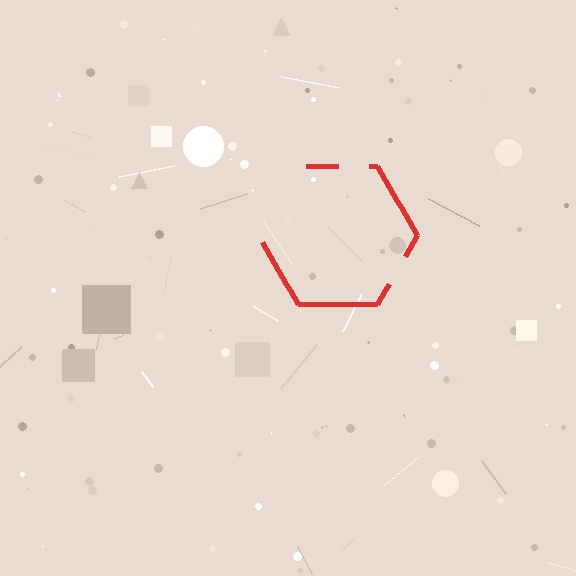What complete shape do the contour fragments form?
The contour fragments form a hexagon.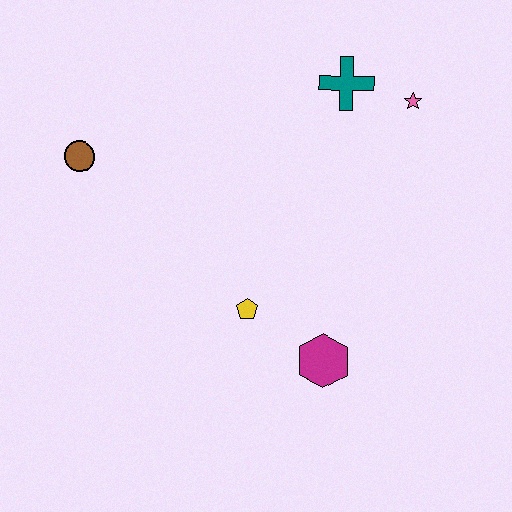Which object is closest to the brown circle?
The yellow pentagon is closest to the brown circle.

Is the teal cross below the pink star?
No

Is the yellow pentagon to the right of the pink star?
No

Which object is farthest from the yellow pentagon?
The pink star is farthest from the yellow pentagon.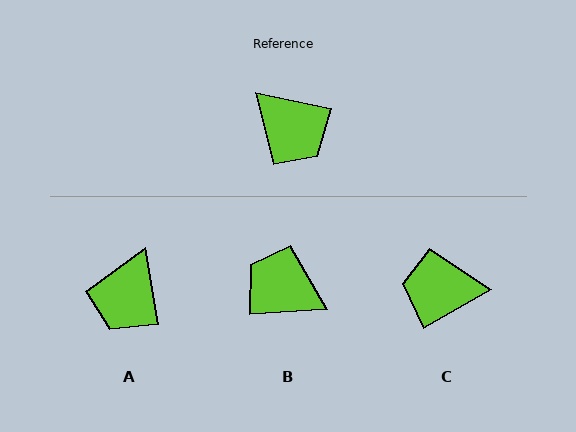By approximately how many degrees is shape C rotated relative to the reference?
Approximately 138 degrees clockwise.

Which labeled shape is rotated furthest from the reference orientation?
B, about 165 degrees away.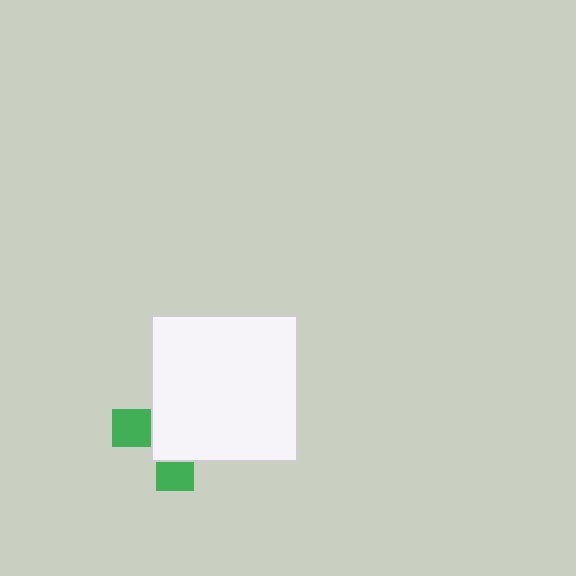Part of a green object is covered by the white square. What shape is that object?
It is a cross.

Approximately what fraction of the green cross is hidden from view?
Roughly 67% of the green cross is hidden behind the white square.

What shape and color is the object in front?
The object in front is a white square.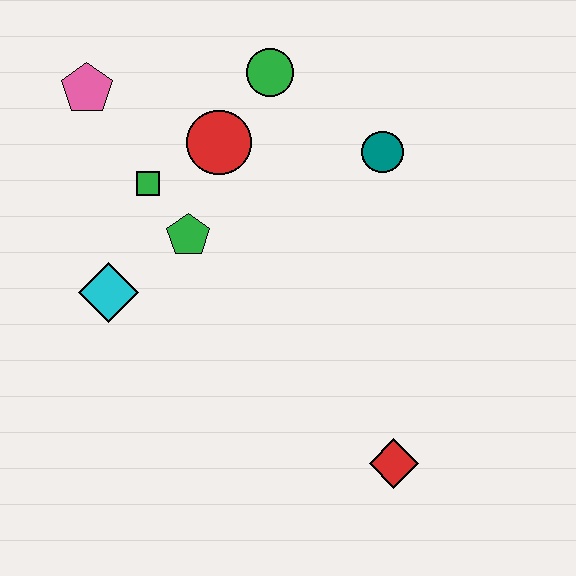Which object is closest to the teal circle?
The green circle is closest to the teal circle.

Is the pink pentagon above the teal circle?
Yes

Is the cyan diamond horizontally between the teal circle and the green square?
No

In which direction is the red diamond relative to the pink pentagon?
The red diamond is below the pink pentagon.